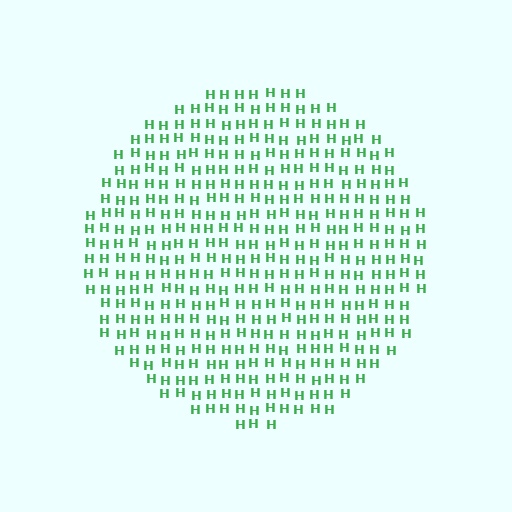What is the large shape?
The large shape is a circle.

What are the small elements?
The small elements are letter H's.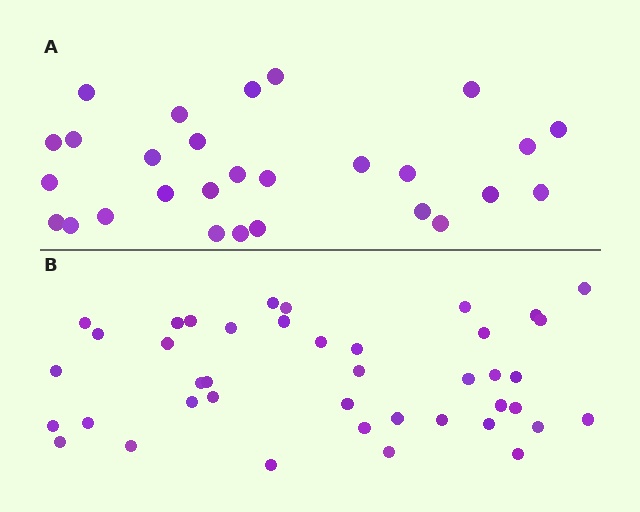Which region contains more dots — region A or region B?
Region B (the bottom region) has more dots.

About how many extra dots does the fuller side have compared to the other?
Region B has approximately 15 more dots than region A.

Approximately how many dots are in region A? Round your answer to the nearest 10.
About 30 dots. (The exact count is 28, which rounds to 30.)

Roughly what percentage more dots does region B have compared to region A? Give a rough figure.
About 45% more.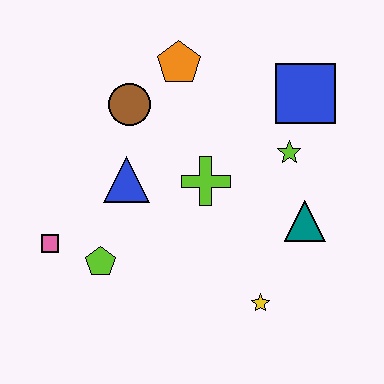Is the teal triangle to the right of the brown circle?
Yes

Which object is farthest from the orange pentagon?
The yellow star is farthest from the orange pentagon.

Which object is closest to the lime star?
The blue square is closest to the lime star.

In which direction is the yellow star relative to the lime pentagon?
The yellow star is to the right of the lime pentagon.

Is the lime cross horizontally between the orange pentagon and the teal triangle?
Yes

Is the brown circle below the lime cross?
No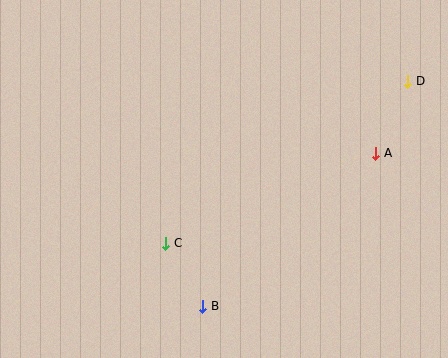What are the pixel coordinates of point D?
Point D is at (408, 81).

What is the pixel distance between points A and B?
The distance between A and B is 231 pixels.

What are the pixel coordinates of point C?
Point C is at (166, 243).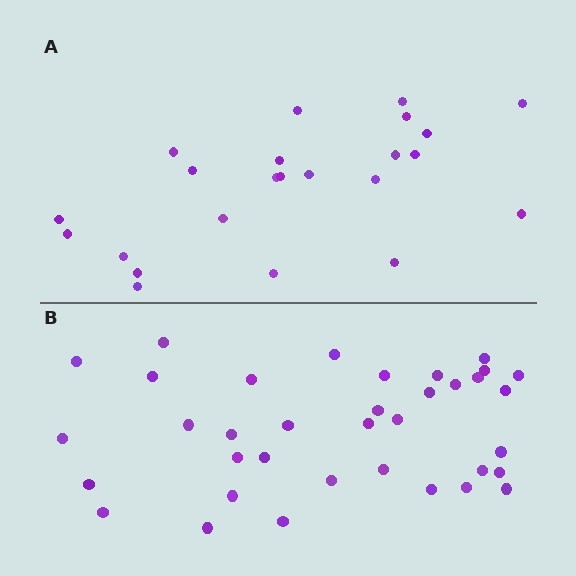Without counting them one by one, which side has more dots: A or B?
Region B (the bottom region) has more dots.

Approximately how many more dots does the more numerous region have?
Region B has approximately 15 more dots than region A.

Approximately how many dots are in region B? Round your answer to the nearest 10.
About 40 dots. (The exact count is 36, which rounds to 40.)